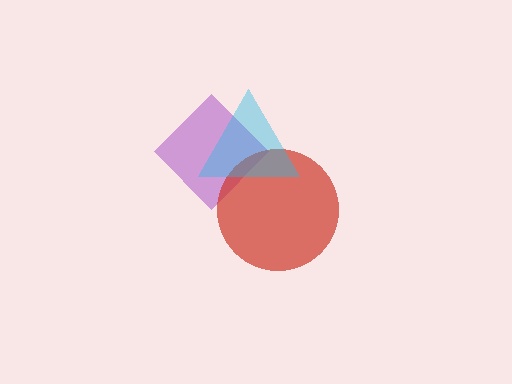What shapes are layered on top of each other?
The layered shapes are: a purple diamond, a red circle, a cyan triangle.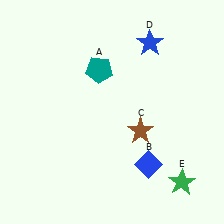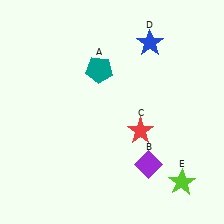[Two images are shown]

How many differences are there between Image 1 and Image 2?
There are 3 differences between the two images.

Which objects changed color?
B changed from blue to purple. C changed from brown to red. E changed from green to lime.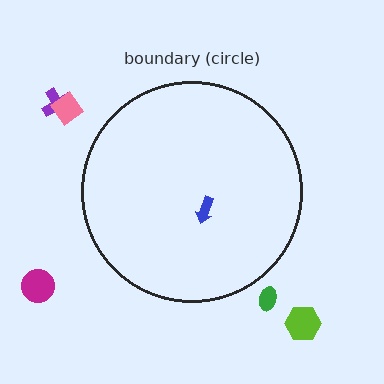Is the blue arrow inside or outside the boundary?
Inside.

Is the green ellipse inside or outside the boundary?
Outside.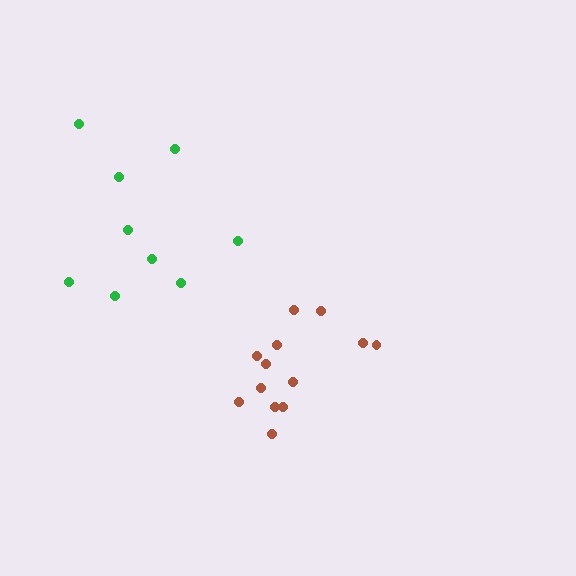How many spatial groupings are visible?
There are 2 spatial groupings.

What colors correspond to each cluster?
The clusters are colored: green, brown.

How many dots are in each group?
Group 1: 9 dots, Group 2: 13 dots (22 total).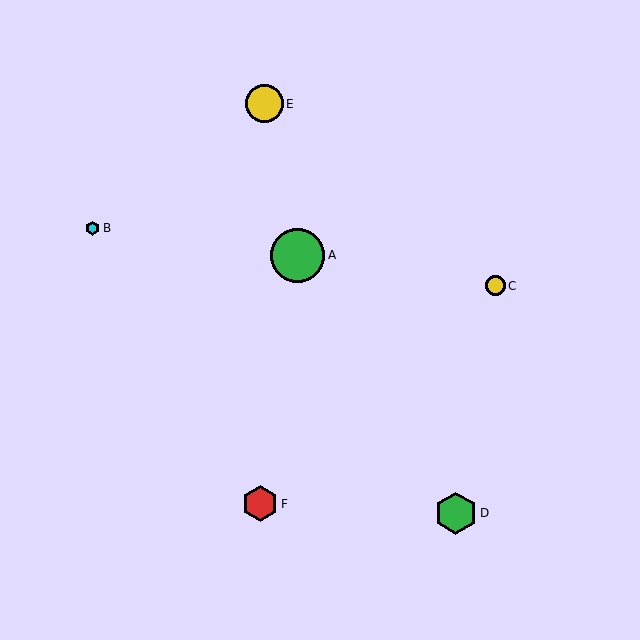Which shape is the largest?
The green circle (labeled A) is the largest.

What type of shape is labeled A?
Shape A is a green circle.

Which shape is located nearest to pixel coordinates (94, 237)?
The cyan hexagon (labeled B) at (93, 228) is nearest to that location.